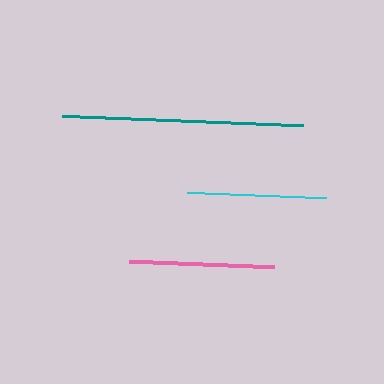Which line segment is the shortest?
The cyan line is the shortest at approximately 139 pixels.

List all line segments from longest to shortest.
From longest to shortest: teal, pink, cyan.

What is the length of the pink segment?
The pink segment is approximately 145 pixels long.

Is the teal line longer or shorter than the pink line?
The teal line is longer than the pink line.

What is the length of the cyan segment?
The cyan segment is approximately 139 pixels long.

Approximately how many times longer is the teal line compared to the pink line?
The teal line is approximately 1.7 times the length of the pink line.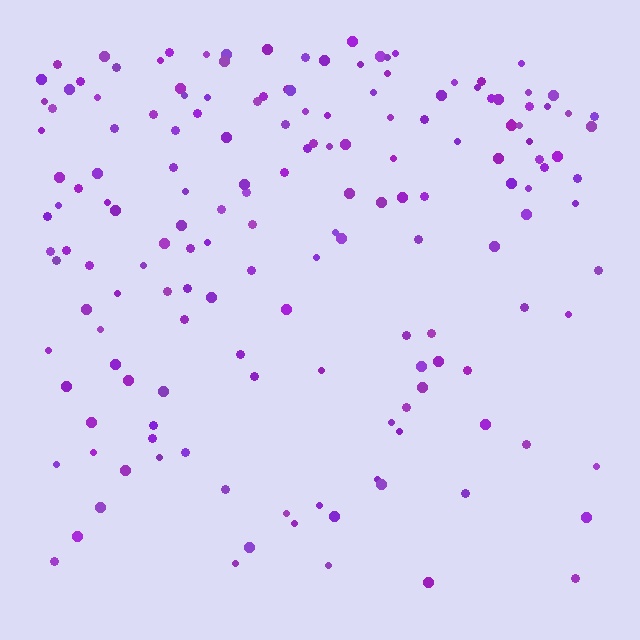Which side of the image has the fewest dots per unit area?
The bottom.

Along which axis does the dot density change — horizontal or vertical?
Vertical.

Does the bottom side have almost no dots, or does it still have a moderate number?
Still a moderate number, just noticeably fewer than the top.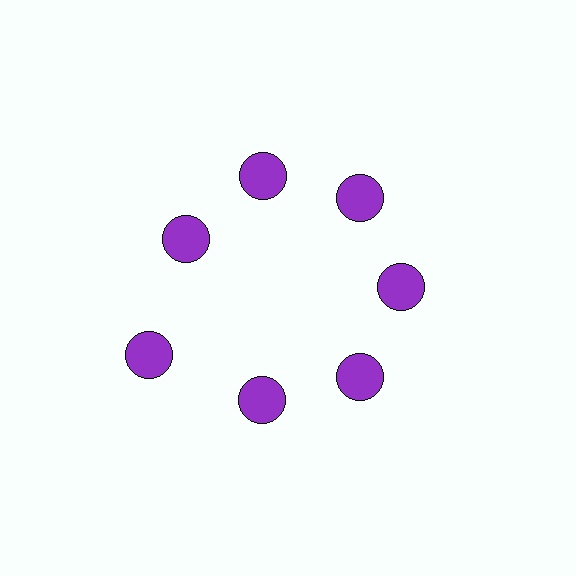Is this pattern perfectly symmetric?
No. The 7 purple circles are arranged in a ring, but one element near the 8 o'clock position is pushed outward from the center, breaking the 7-fold rotational symmetry.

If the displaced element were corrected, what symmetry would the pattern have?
It would have 7-fold rotational symmetry — the pattern would map onto itself every 51 degrees.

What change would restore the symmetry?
The symmetry would be restored by moving it inward, back onto the ring so that all 7 circles sit at equal angles and equal distance from the center.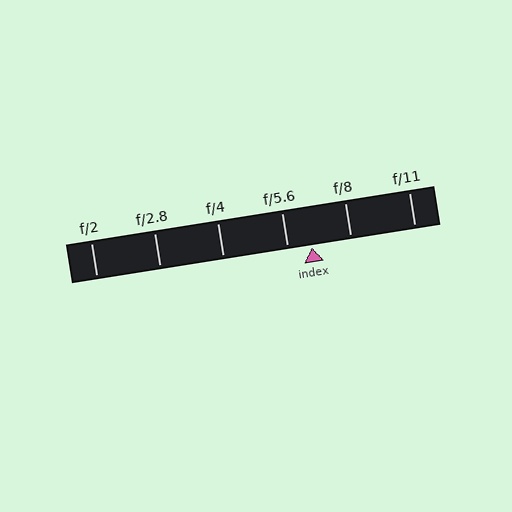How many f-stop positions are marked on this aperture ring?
There are 6 f-stop positions marked.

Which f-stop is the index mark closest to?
The index mark is closest to f/5.6.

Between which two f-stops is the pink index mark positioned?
The index mark is between f/5.6 and f/8.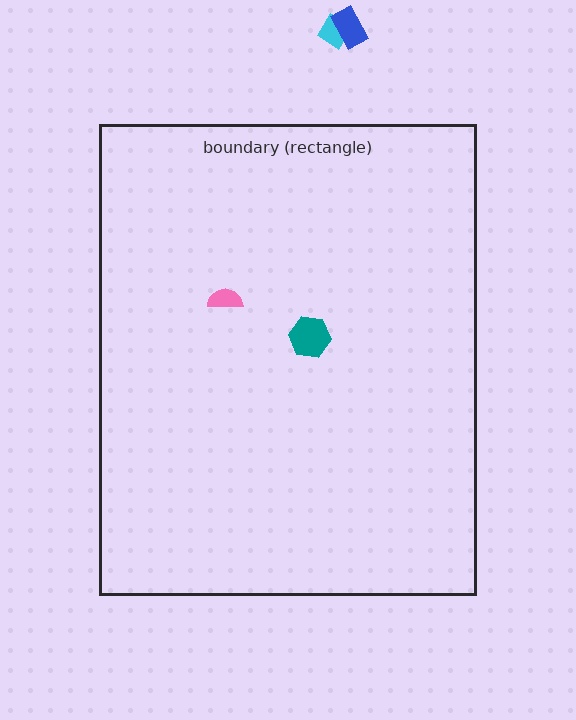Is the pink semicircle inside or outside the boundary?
Inside.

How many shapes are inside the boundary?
2 inside, 2 outside.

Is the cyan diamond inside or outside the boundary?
Outside.